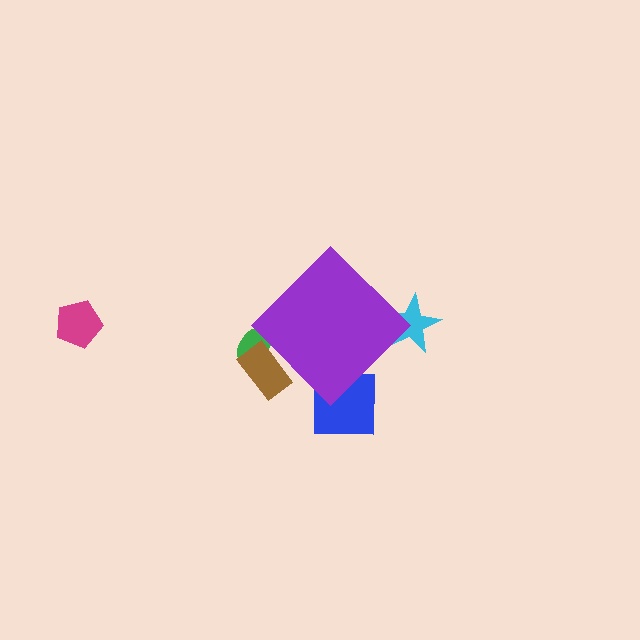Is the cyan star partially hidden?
Yes, the cyan star is partially hidden behind the purple diamond.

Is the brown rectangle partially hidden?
Yes, the brown rectangle is partially hidden behind the purple diamond.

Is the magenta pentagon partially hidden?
No, the magenta pentagon is fully visible.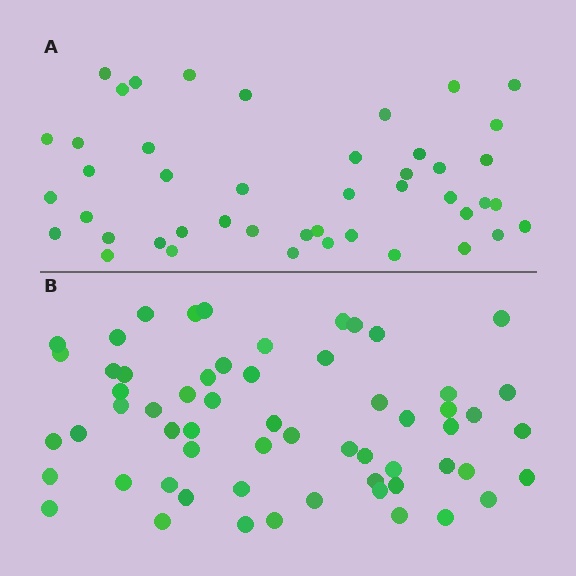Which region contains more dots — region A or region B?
Region B (the bottom region) has more dots.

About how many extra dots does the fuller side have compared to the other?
Region B has approximately 15 more dots than region A.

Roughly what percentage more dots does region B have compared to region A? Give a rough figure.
About 35% more.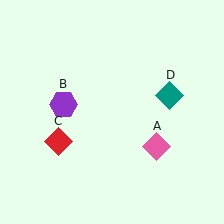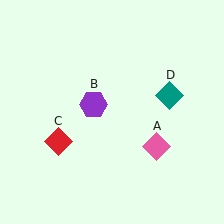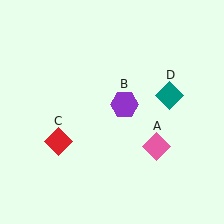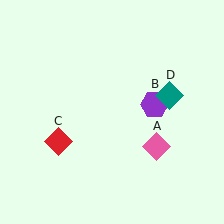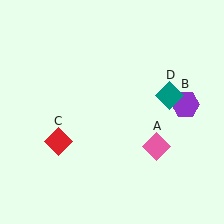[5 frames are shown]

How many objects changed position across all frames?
1 object changed position: purple hexagon (object B).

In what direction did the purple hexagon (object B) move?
The purple hexagon (object B) moved right.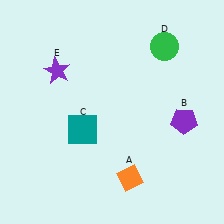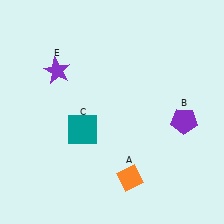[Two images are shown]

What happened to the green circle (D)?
The green circle (D) was removed in Image 2. It was in the top-right area of Image 1.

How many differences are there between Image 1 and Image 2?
There is 1 difference between the two images.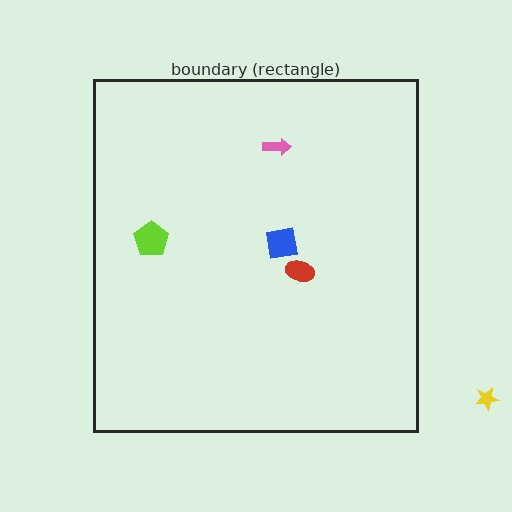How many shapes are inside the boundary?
4 inside, 1 outside.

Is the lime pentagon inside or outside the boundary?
Inside.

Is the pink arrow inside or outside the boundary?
Inside.